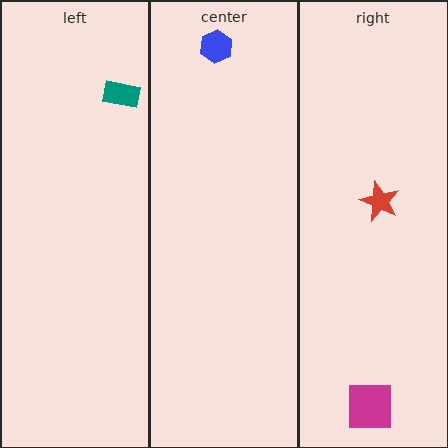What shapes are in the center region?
The blue hexagon.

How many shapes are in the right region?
2.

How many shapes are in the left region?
1.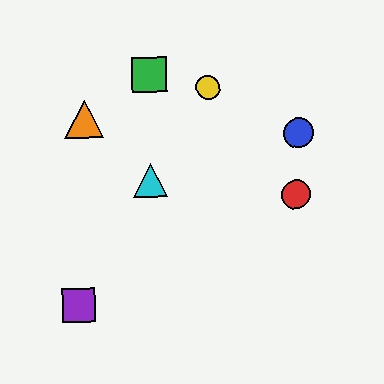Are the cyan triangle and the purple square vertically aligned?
No, the cyan triangle is at x≈151 and the purple square is at x≈79.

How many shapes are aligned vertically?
2 shapes (the green square, the cyan triangle) are aligned vertically.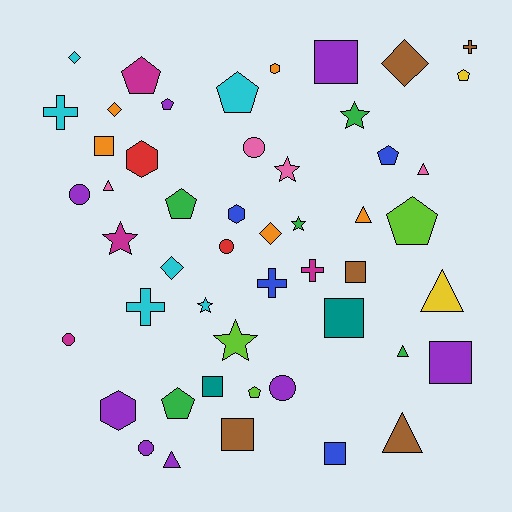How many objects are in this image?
There are 50 objects.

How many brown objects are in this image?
There are 5 brown objects.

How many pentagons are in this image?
There are 9 pentagons.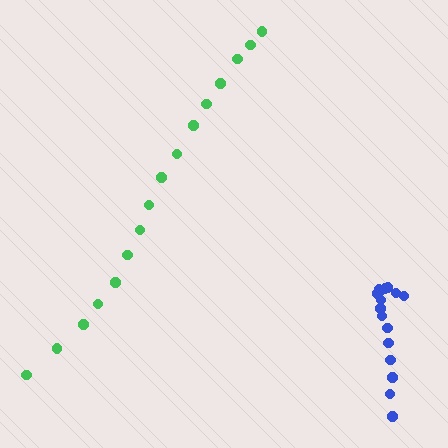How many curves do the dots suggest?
There are 2 distinct paths.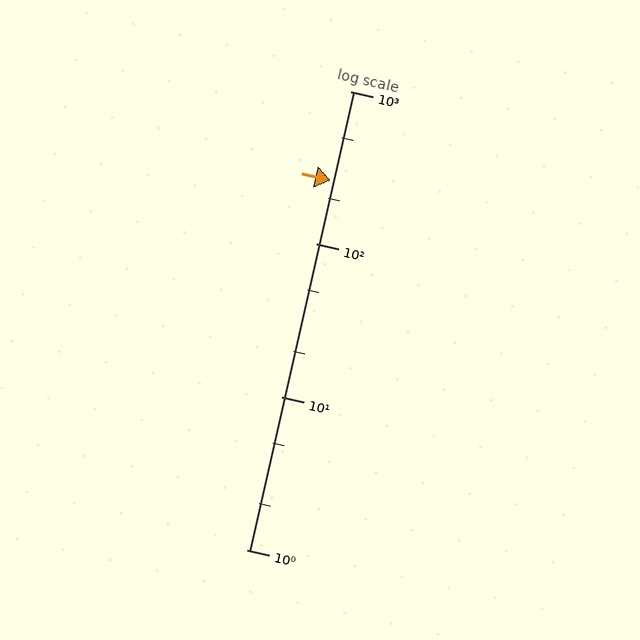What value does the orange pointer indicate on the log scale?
The pointer indicates approximately 260.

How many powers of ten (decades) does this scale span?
The scale spans 3 decades, from 1 to 1000.